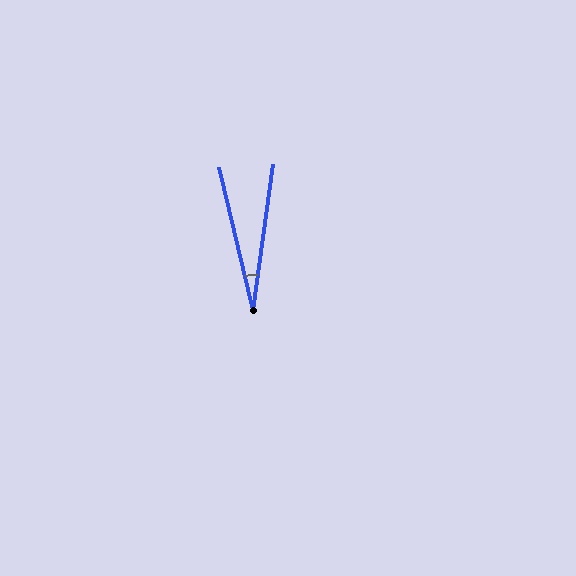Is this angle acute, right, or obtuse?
It is acute.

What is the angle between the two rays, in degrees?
Approximately 21 degrees.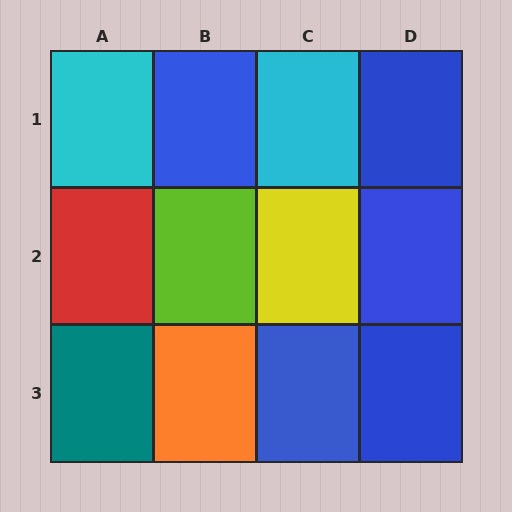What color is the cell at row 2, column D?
Blue.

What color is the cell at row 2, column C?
Yellow.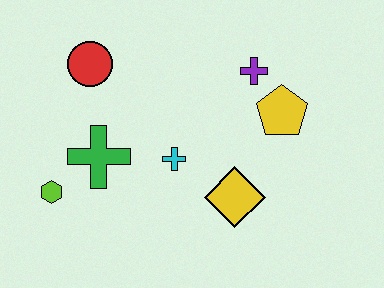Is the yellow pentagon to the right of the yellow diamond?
Yes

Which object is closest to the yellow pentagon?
The purple cross is closest to the yellow pentagon.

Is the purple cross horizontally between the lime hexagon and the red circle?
No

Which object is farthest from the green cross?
The yellow pentagon is farthest from the green cross.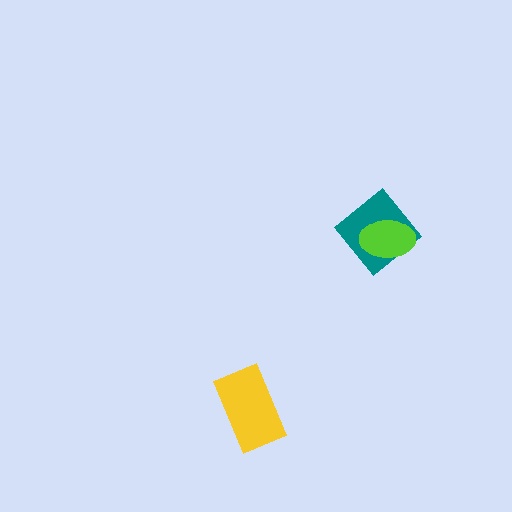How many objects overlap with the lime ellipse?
1 object overlaps with the lime ellipse.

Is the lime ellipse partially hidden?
No, no other shape covers it.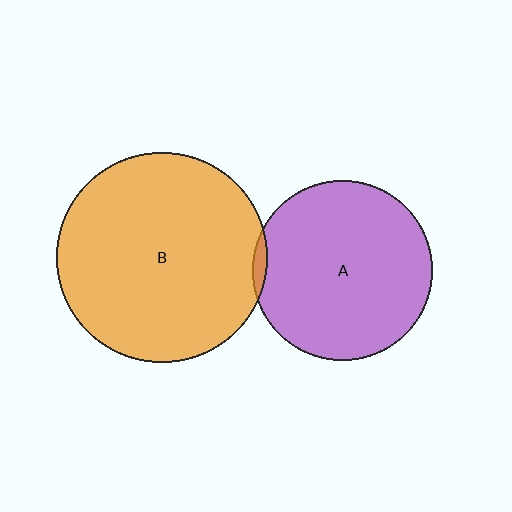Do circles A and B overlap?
Yes.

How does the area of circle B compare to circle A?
Approximately 1.4 times.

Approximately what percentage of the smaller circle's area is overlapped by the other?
Approximately 5%.